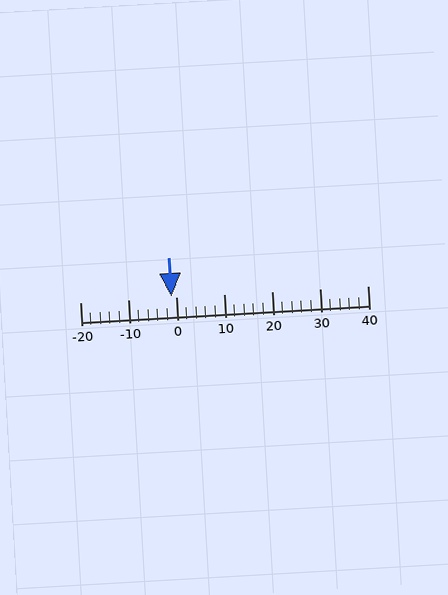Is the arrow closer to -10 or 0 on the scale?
The arrow is closer to 0.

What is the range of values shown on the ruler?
The ruler shows values from -20 to 40.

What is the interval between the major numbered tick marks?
The major tick marks are spaced 10 units apart.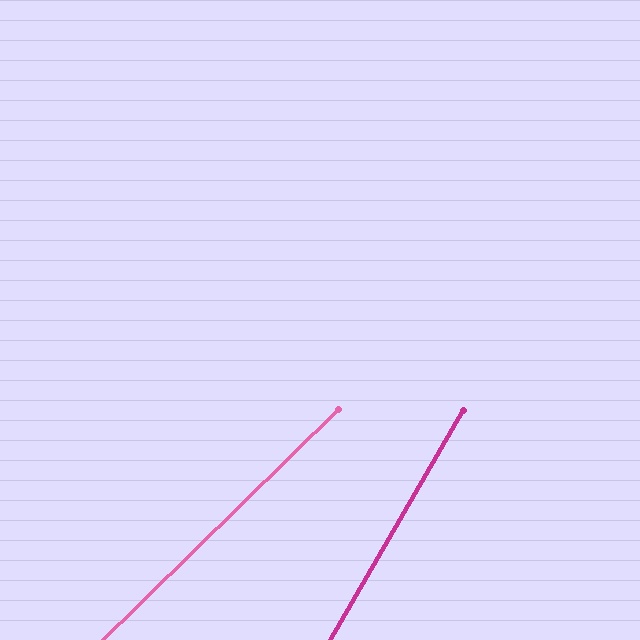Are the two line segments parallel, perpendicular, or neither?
Neither parallel nor perpendicular — they differ by about 15°.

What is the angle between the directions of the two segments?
Approximately 15 degrees.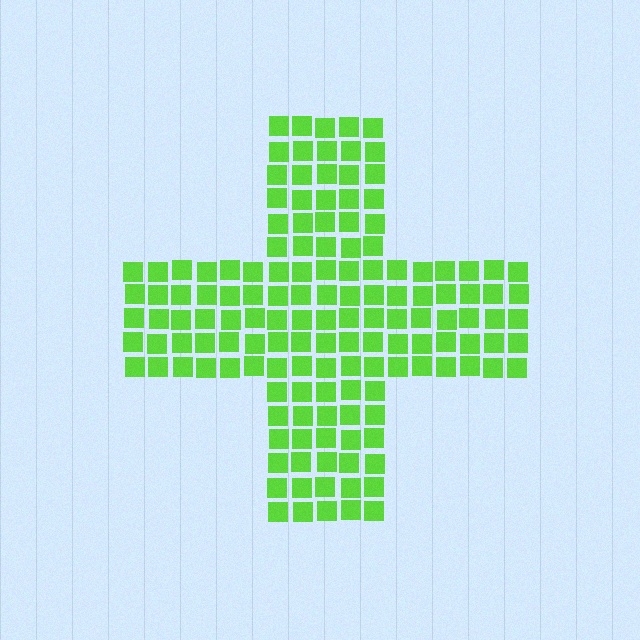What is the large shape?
The large shape is a cross.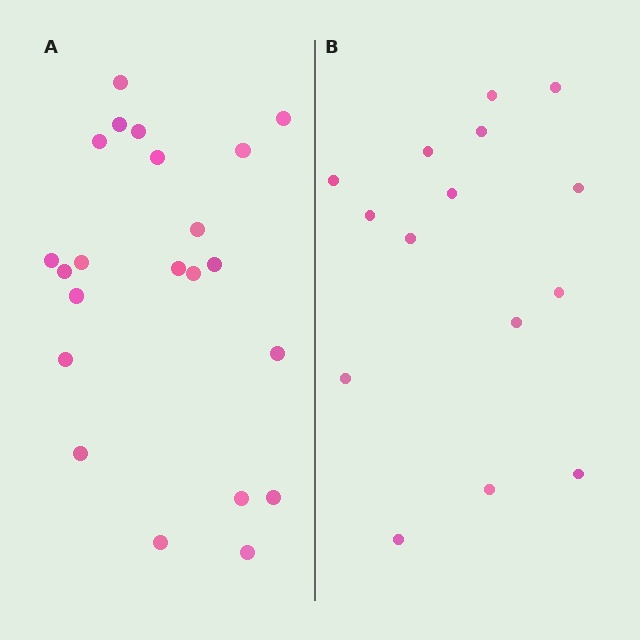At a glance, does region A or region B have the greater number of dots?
Region A (the left region) has more dots.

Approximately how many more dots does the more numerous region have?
Region A has roughly 8 or so more dots than region B.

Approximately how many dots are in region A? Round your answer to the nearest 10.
About 20 dots. (The exact count is 22, which rounds to 20.)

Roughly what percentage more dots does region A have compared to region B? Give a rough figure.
About 45% more.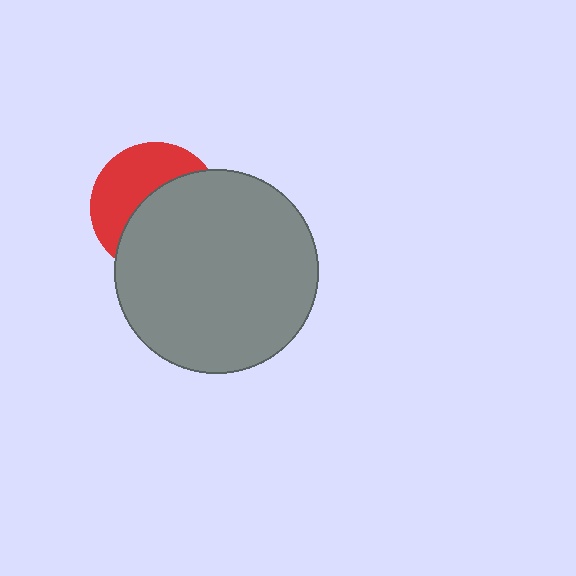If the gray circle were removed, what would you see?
You would see the complete red circle.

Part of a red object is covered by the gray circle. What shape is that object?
It is a circle.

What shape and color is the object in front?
The object in front is a gray circle.